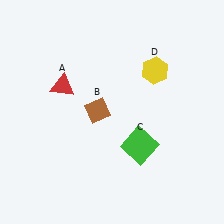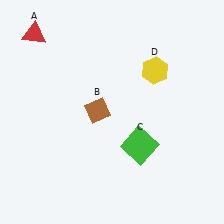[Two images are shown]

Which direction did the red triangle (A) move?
The red triangle (A) moved up.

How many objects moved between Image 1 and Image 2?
1 object moved between the two images.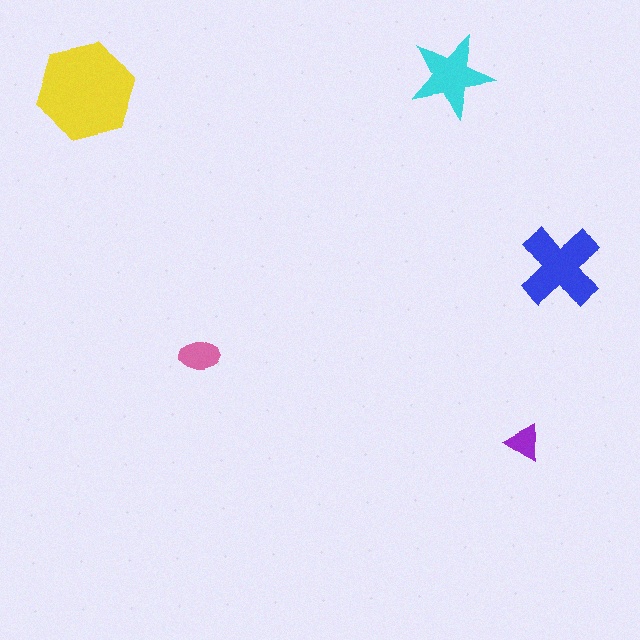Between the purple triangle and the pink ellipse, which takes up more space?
The pink ellipse.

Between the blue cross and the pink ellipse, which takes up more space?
The blue cross.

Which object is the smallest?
The purple triangle.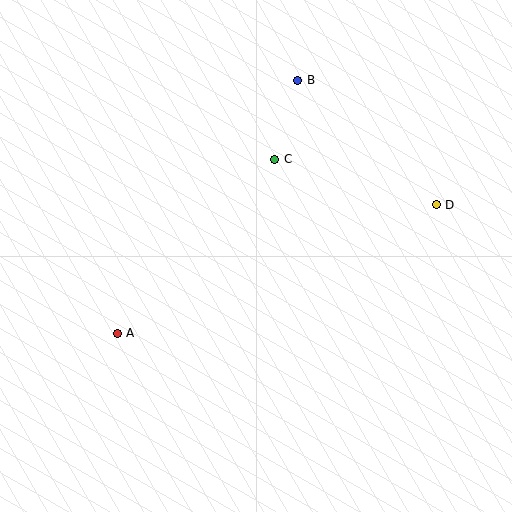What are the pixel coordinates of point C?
Point C is at (275, 159).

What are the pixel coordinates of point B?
Point B is at (298, 80).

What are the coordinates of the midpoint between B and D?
The midpoint between B and D is at (367, 142).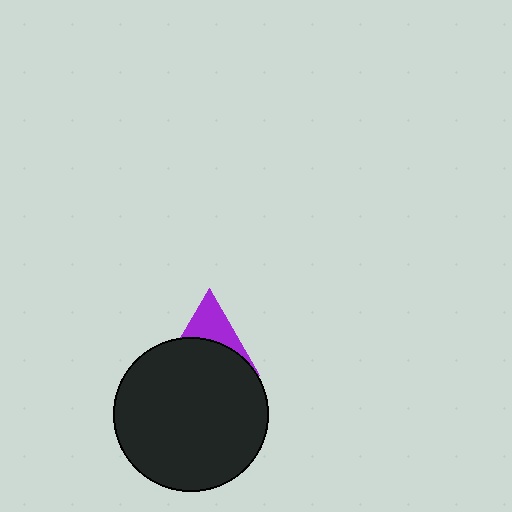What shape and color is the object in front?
The object in front is a black circle.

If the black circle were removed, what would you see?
You would see the complete purple triangle.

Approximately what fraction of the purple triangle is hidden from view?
Roughly 59% of the purple triangle is hidden behind the black circle.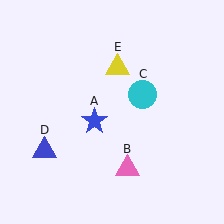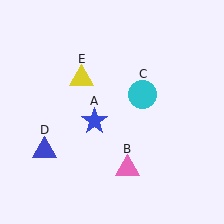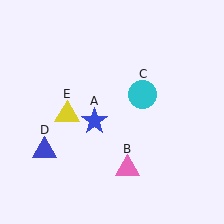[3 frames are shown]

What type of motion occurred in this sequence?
The yellow triangle (object E) rotated counterclockwise around the center of the scene.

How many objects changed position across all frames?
1 object changed position: yellow triangle (object E).